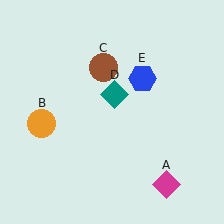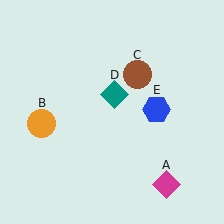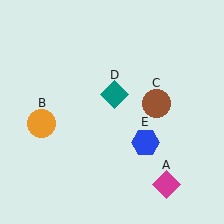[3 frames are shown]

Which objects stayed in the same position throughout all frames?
Magenta diamond (object A) and orange circle (object B) and teal diamond (object D) remained stationary.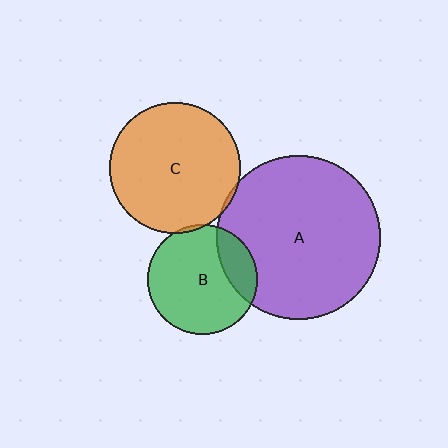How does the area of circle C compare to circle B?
Approximately 1.4 times.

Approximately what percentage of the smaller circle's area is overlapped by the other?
Approximately 5%.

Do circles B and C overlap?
Yes.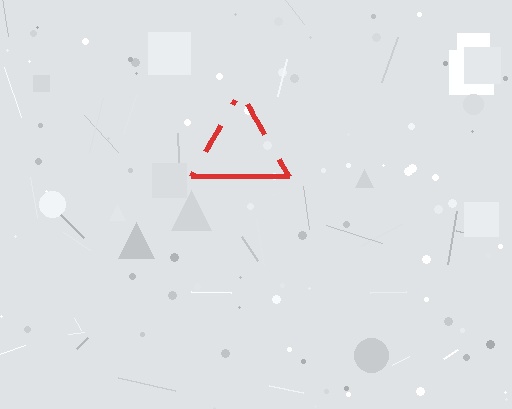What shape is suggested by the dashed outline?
The dashed outline suggests a triangle.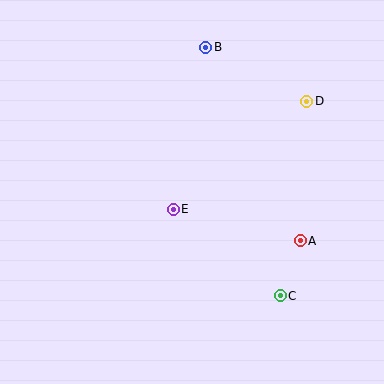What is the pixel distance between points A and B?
The distance between A and B is 215 pixels.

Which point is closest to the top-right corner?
Point D is closest to the top-right corner.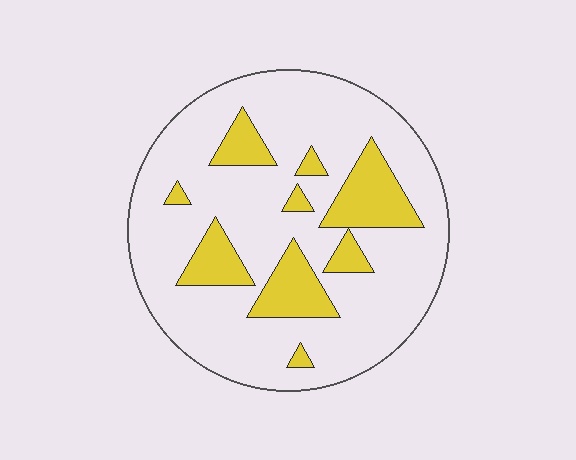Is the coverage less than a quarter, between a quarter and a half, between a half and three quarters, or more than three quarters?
Less than a quarter.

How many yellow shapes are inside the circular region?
9.